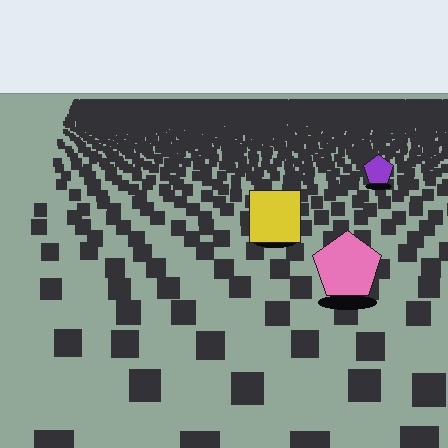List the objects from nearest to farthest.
From nearest to farthest: the pink pentagon, the yellow square, the purple pentagon.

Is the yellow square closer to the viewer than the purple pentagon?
Yes. The yellow square is closer — you can tell from the texture gradient: the ground texture is coarser near it.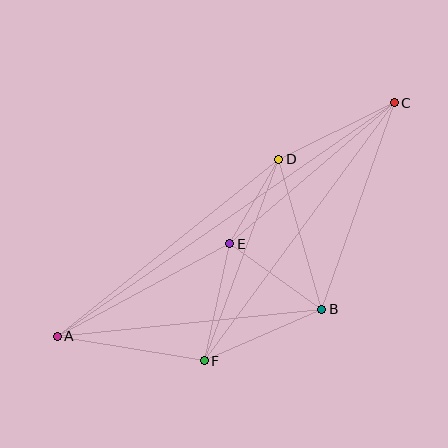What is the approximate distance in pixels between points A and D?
The distance between A and D is approximately 284 pixels.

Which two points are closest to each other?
Points D and E are closest to each other.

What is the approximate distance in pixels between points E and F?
The distance between E and F is approximately 119 pixels.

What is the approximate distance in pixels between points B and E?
The distance between B and E is approximately 113 pixels.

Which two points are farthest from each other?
Points A and C are farthest from each other.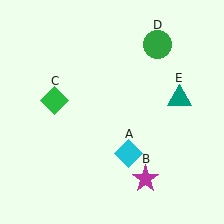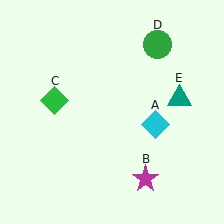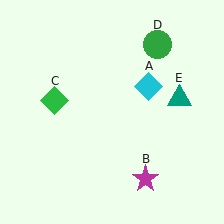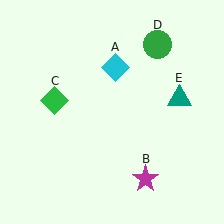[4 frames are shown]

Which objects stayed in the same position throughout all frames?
Magenta star (object B) and green diamond (object C) and green circle (object D) and teal triangle (object E) remained stationary.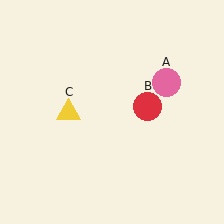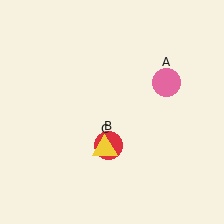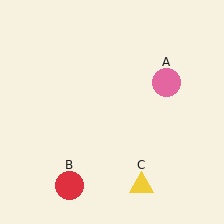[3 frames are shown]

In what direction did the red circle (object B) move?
The red circle (object B) moved down and to the left.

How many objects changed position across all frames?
2 objects changed position: red circle (object B), yellow triangle (object C).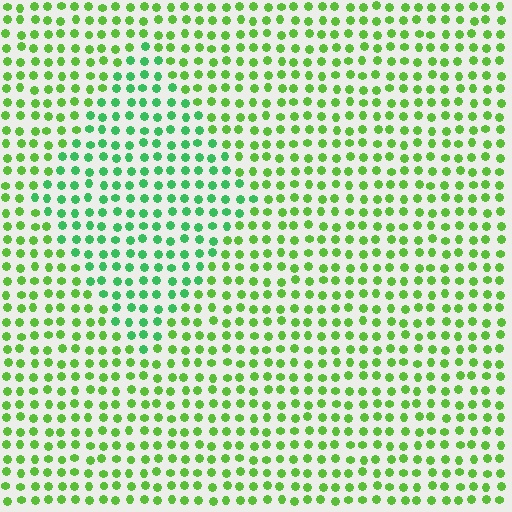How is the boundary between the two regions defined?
The boundary is defined purely by a slight shift in hue (about 32 degrees). Spacing, size, and orientation are identical on both sides.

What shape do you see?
I see a diamond.